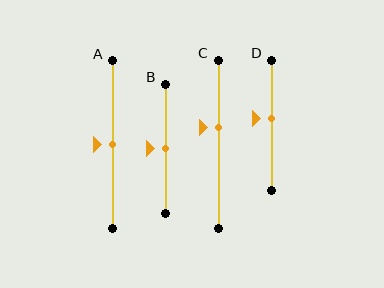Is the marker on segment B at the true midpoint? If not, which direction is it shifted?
Yes, the marker on segment B is at the true midpoint.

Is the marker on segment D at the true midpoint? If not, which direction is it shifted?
No, the marker on segment D is shifted upward by about 5% of the segment length.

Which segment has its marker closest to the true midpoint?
Segment A has its marker closest to the true midpoint.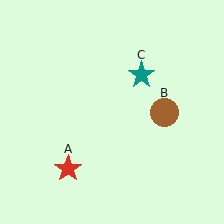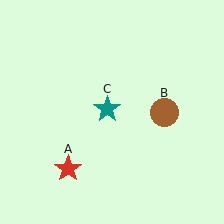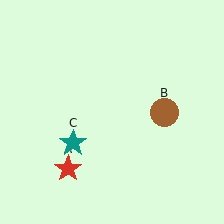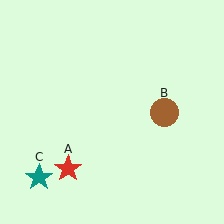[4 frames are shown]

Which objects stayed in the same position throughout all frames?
Red star (object A) and brown circle (object B) remained stationary.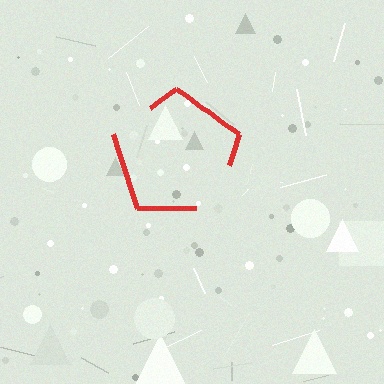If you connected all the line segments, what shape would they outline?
They would outline a pentagon.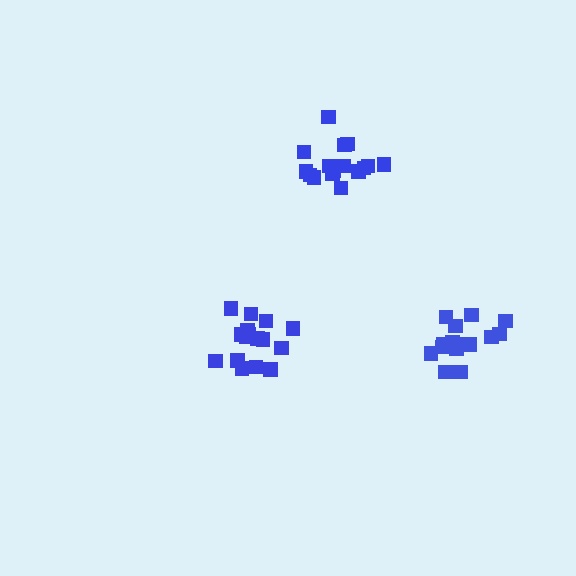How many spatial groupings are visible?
There are 3 spatial groupings.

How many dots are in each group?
Group 1: 16 dots, Group 2: 16 dots, Group 3: 16 dots (48 total).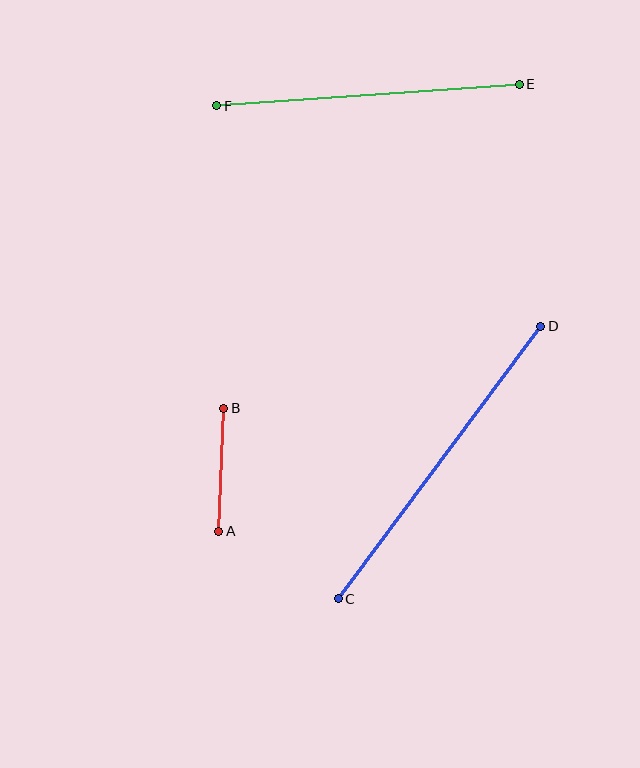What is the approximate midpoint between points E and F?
The midpoint is at approximately (368, 95) pixels.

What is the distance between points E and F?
The distance is approximately 303 pixels.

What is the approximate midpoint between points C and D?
The midpoint is at approximately (440, 462) pixels.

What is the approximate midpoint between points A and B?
The midpoint is at approximately (221, 470) pixels.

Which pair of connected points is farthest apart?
Points C and D are farthest apart.